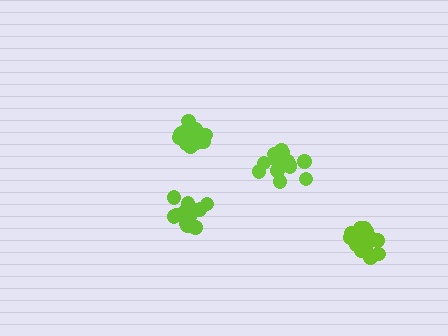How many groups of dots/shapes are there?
There are 4 groups.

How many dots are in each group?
Group 1: 15 dots, Group 2: 16 dots, Group 3: 19 dots, Group 4: 16 dots (66 total).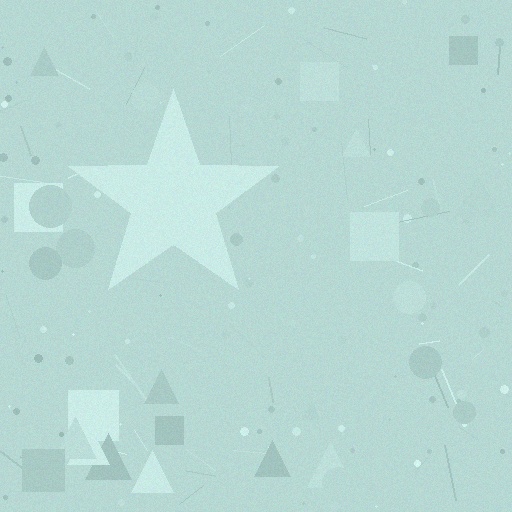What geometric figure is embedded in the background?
A star is embedded in the background.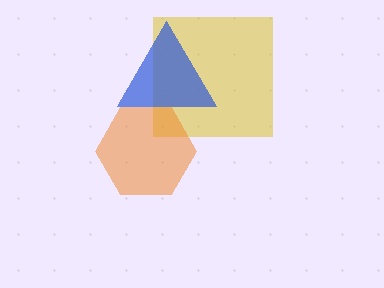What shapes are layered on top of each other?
The layered shapes are: a yellow square, a blue triangle, an orange hexagon.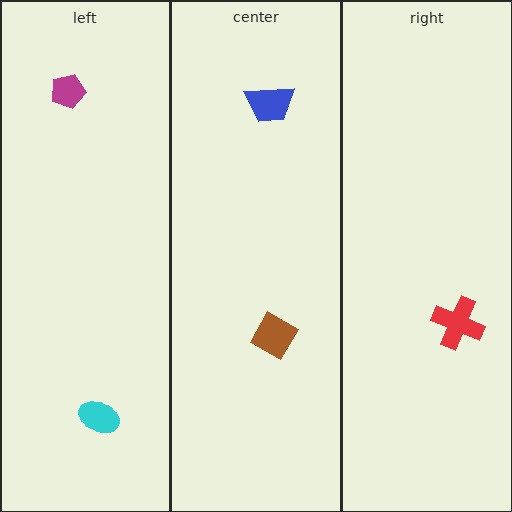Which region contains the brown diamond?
The center region.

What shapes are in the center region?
The brown diamond, the blue trapezoid.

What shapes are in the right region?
The red cross.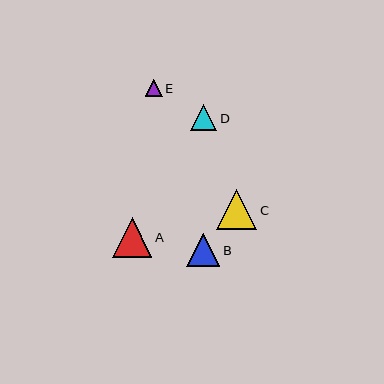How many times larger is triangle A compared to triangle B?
Triangle A is approximately 1.2 times the size of triangle B.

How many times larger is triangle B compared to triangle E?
Triangle B is approximately 2.0 times the size of triangle E.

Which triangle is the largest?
Triangle C is the largest with a size of approximately 40 pixels.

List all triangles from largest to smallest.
From largest to smallest: C, A, B, D, E.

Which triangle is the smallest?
Triangle E is the smallest with a size of approximately 17 pixels.